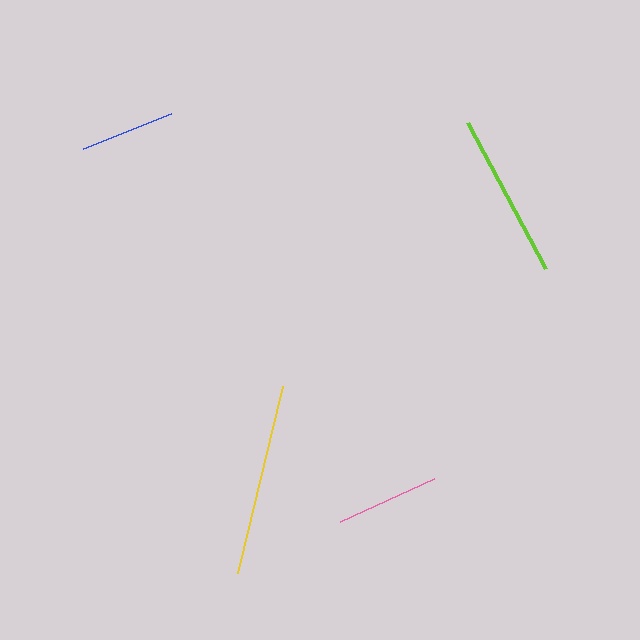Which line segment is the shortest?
The blue line is the shortest at approximately 94 pixels.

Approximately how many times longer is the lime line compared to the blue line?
The lime line is approximately 1.8 times the length of the blue line.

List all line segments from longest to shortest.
From longest to shortest: yellow, lime, pink, blue.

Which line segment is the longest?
The yellow line is the longest at approximately 192 pixels.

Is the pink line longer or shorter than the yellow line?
The yellow line is longer than the pink line.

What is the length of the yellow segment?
The yellow segment is approximately 192 pixels long.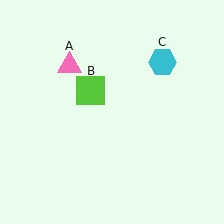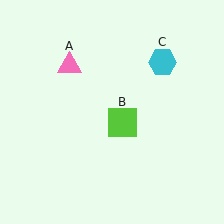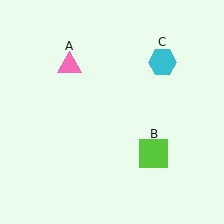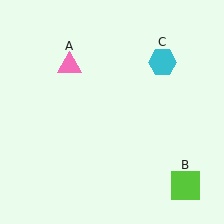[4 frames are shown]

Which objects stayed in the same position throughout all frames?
Pink triangle (object A) and cyan hexagon (object C) remained stationary.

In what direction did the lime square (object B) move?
The lime square (object B) moved down and to the right.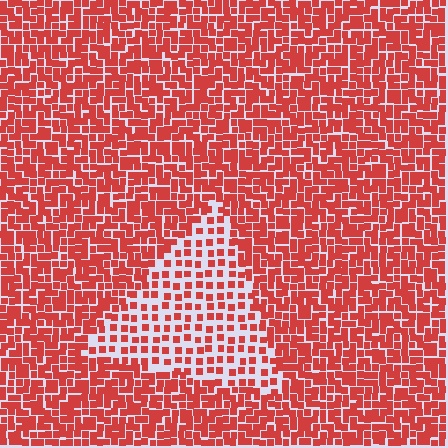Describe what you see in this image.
The image contains small red elements arranged at two different densities. A triangle-shaped region is visible where the elements are less densely packed than the surrounding area.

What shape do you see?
I see a triangle.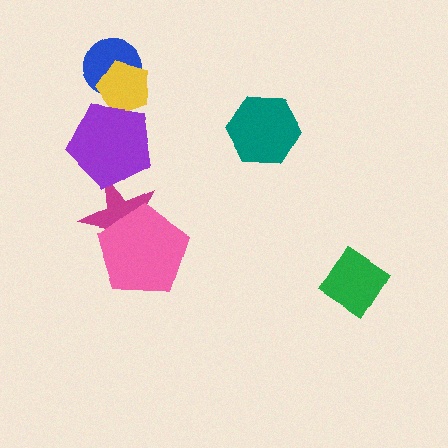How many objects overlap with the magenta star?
2 objects overlap with the magenta star.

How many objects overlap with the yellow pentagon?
2 objects overlap with the yellow pentagon.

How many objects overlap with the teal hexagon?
0 objects overlap with the teal hexagon.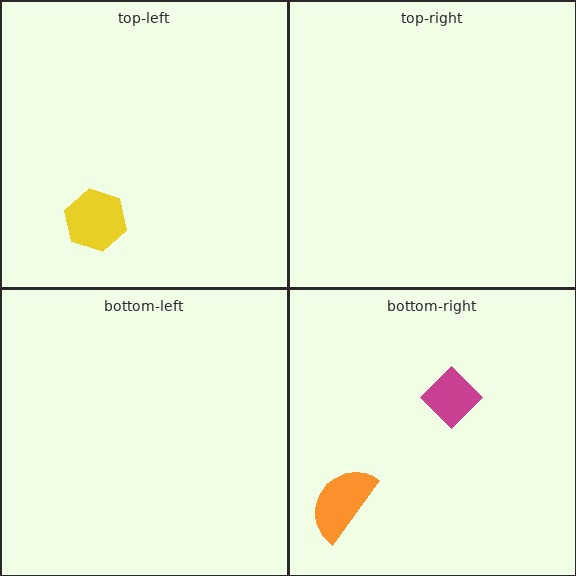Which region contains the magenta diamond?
The bottom-right region.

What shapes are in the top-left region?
The yellow hexagon.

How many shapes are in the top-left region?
1.